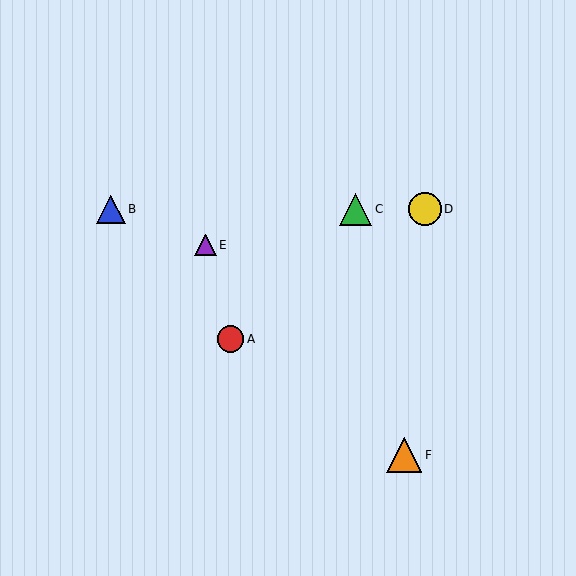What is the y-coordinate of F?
Object F is at y≈455.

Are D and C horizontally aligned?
Yes, both are at y≈209.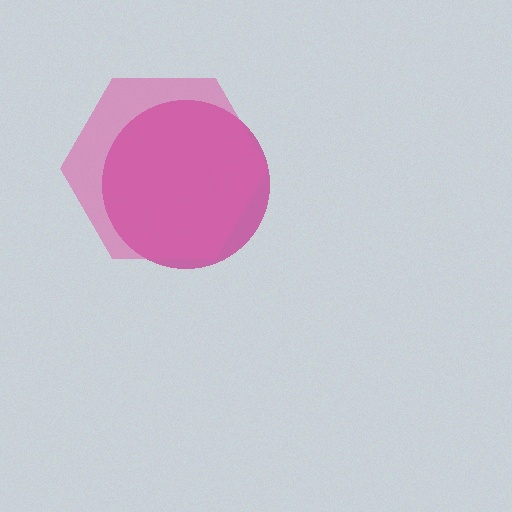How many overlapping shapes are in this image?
There are 2 overlapping shapes in the image.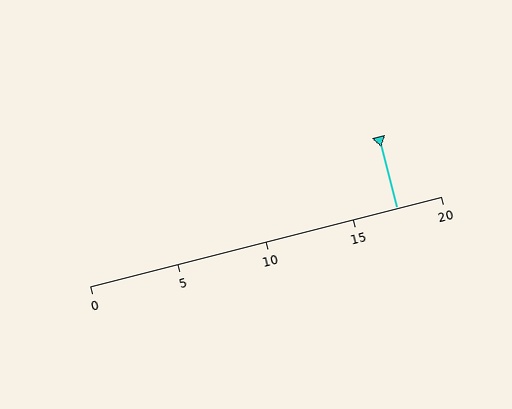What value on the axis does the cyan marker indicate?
The marker indicates approximately 17.5.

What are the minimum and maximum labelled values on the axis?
The axis runs from 0 to 20.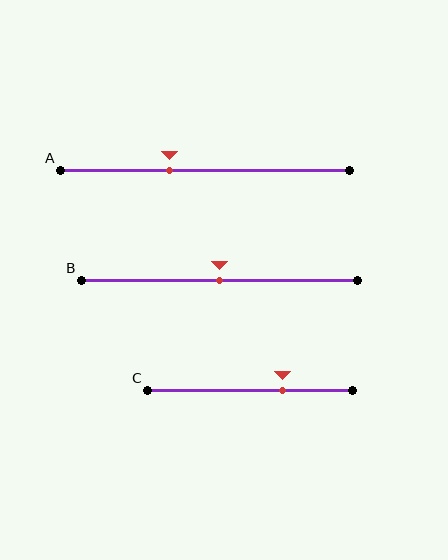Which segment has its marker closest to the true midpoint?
Segment B has its marker closest to the true midpoint.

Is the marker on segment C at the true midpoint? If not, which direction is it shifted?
No, the marker on segment C is shifted to the right by about 16% of the segment length.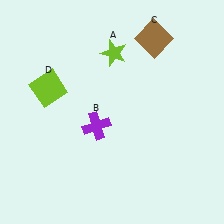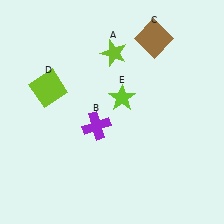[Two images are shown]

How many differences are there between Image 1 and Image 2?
There is 1 difference between the two images.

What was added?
A lime star (E) was added in Image 2.